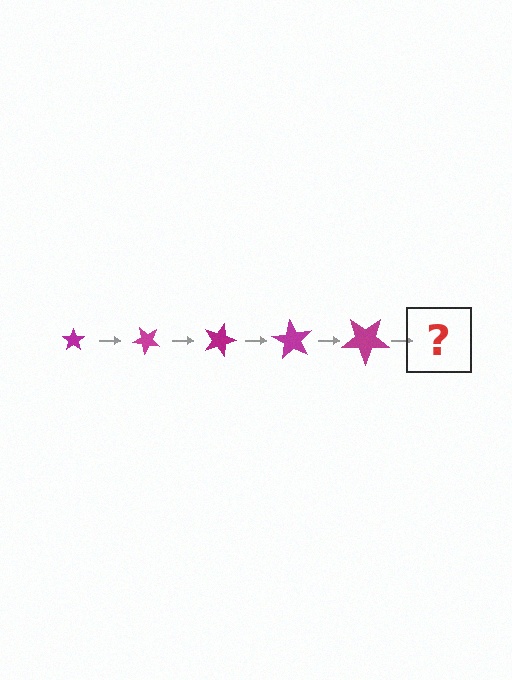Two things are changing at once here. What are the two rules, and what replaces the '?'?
The two rules are that the star grows larger each step and it rotates 45 degrees each step. The '?' should be a star, larger than the previous one and rotated 225 degrees from the start.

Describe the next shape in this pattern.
It should be a star, larger than the previous one and rotated 225 degrees from the start.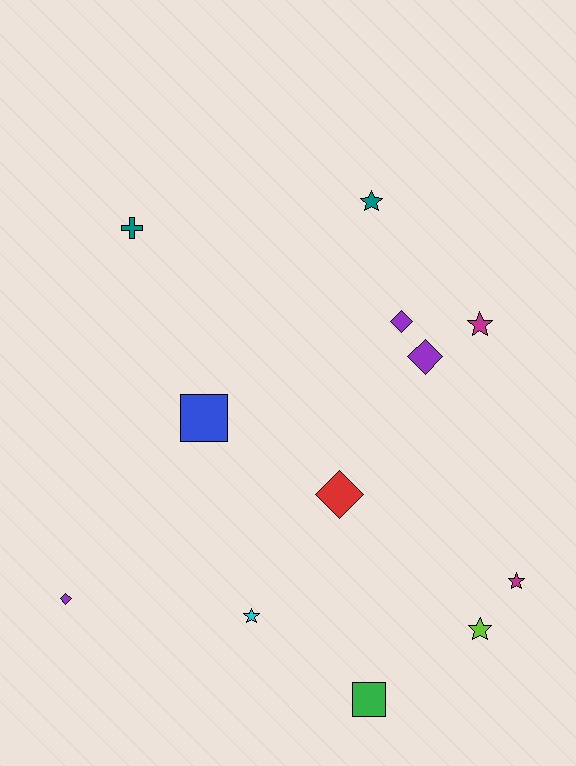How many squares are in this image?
There are 2 squares.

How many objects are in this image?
There are 12 objects.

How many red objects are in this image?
There is 1 red object.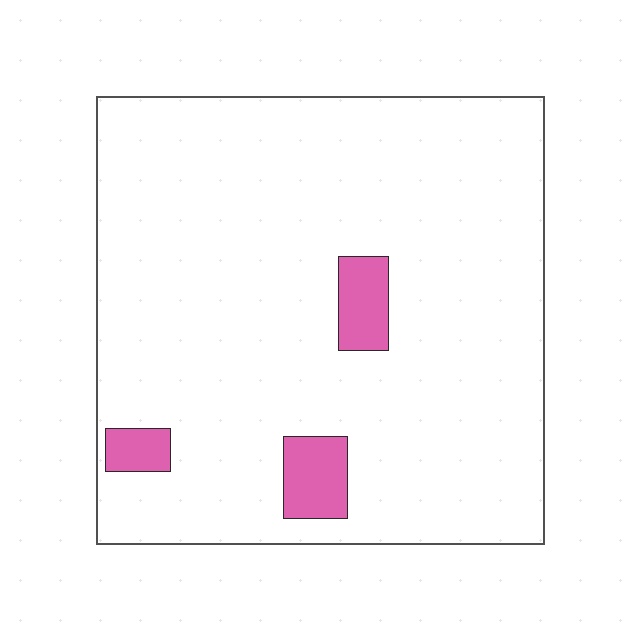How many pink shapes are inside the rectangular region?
3.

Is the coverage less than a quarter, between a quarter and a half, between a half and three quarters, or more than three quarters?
Less than a quarter.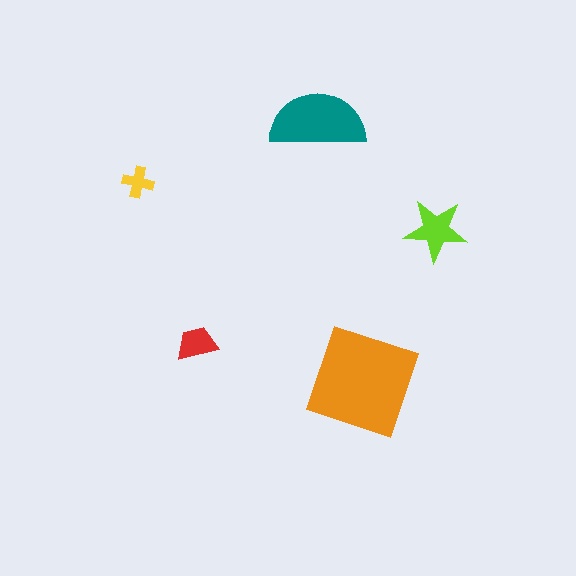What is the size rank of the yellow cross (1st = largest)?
5th.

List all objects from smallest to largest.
The yellow cross, the red trapezoid, the lime star, the teal semicircle, the orange diamond.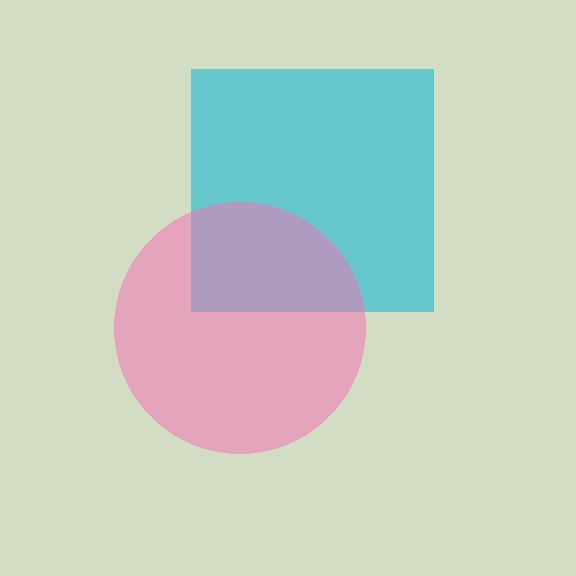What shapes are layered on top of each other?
The layered shapes are: a cyan square, a pink circle.